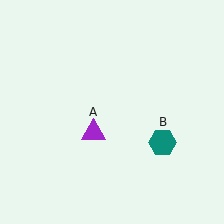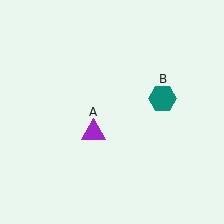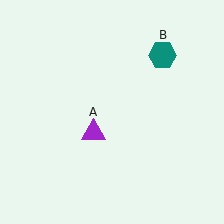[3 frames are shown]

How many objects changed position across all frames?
1 object changed position: teal hexagon (object B).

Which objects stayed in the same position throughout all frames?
Purple triangle (object A) remained stationary.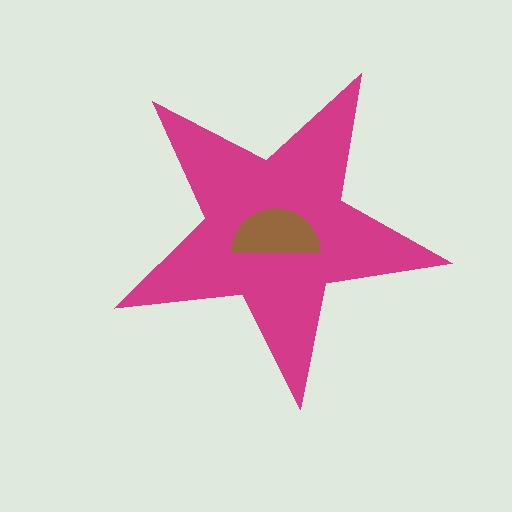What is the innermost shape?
The brown semicircle.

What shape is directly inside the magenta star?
The brown semicircle.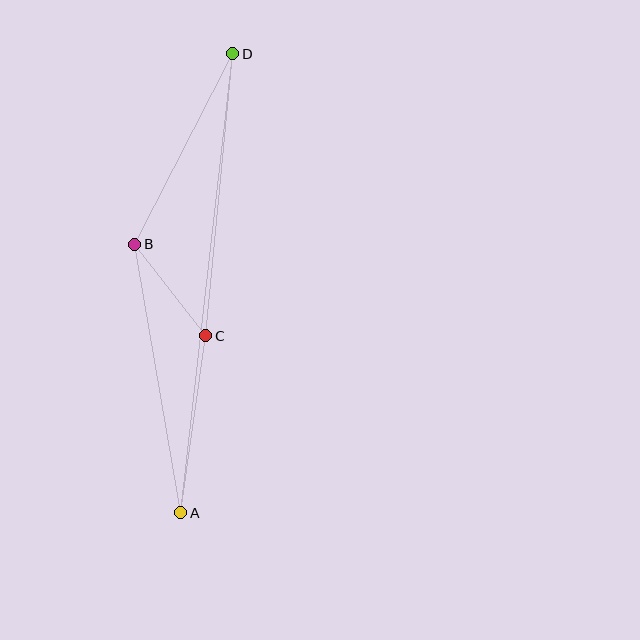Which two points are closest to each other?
Points B and C are closest to each other.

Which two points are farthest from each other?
Points A and D are farthest from each other.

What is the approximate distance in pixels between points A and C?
The distance between A and C is approximately 179 pixels.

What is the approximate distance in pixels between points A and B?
The distance between A and B is approximately 272 pixels.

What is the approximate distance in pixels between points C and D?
The distance between C and D is approximately 283 pixels.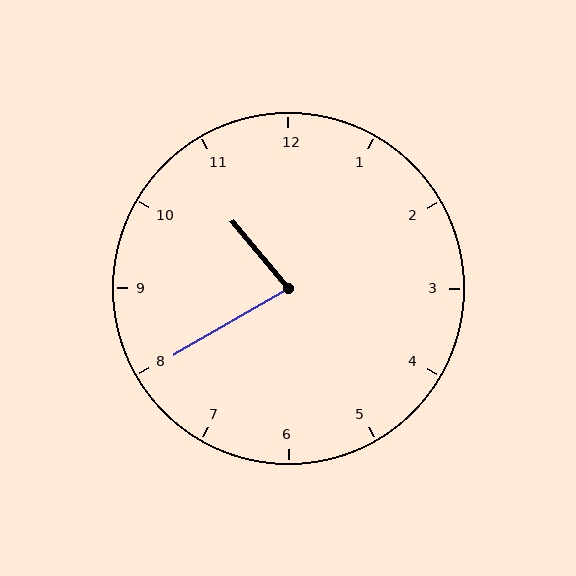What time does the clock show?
10:40.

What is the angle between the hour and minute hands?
Approximately 80 degrees.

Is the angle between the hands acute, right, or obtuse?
It is acute.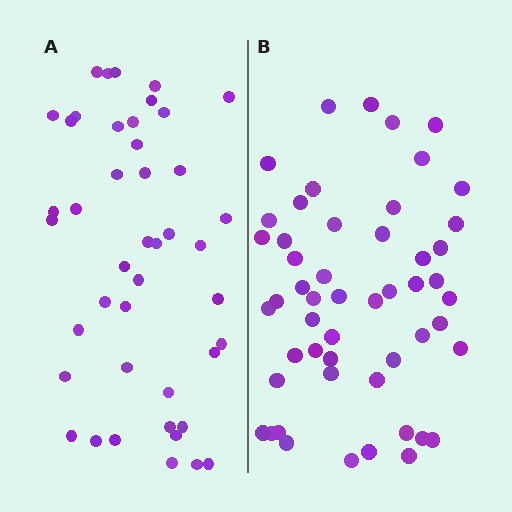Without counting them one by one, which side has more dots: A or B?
Region B (the right region) has more dots.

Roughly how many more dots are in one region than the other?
Region B has roughly 8 or so more dots than region A.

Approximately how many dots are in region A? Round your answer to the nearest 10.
About 40 dots. (The exact count is 44, which rounds to 40.)